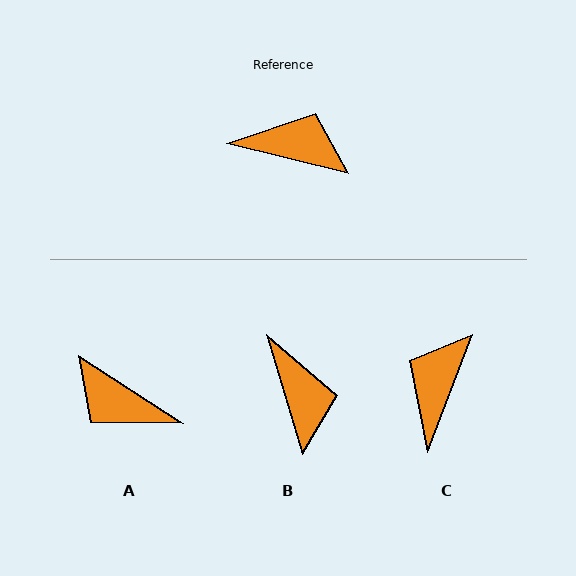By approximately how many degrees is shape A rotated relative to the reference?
Approximately 162 degrees counter-clockwise.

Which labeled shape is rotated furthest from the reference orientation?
A, about 162 degrees away.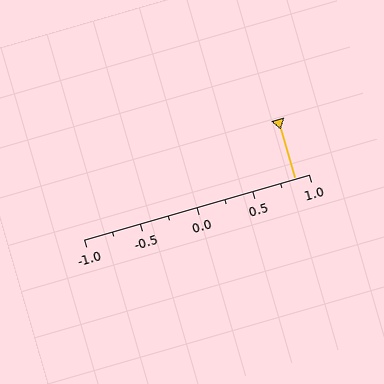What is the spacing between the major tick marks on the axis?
The major ticks are spaced 0.5 apart.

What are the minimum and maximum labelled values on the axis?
The axis runs from -1.0 to 1.0.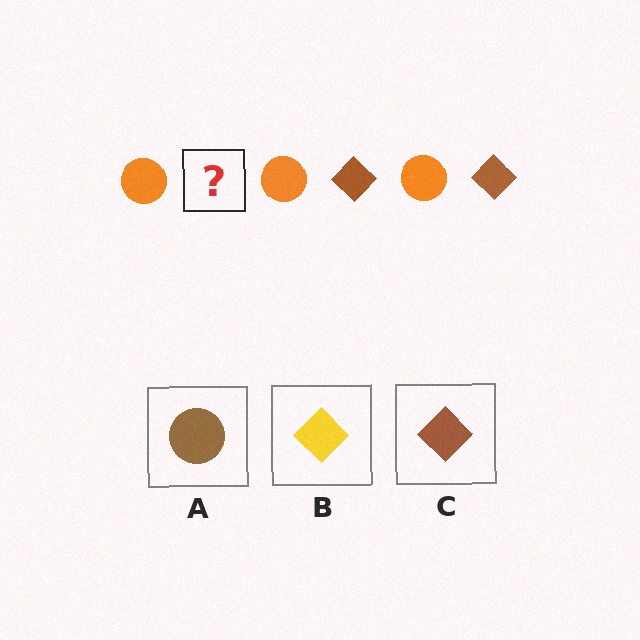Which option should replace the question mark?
Option C.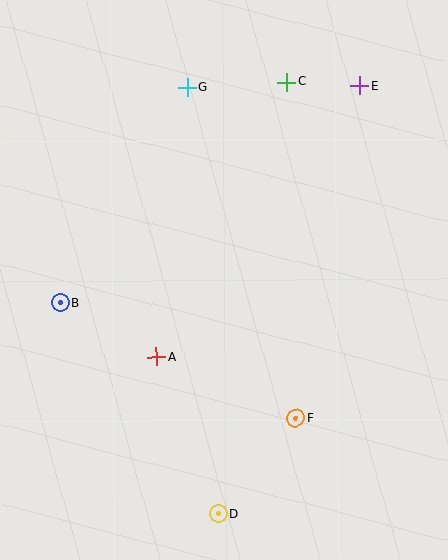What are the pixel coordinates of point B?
Point B is at (60, 303).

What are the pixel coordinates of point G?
Point G is at (187, 88).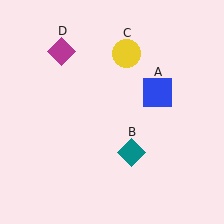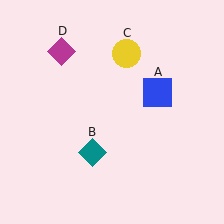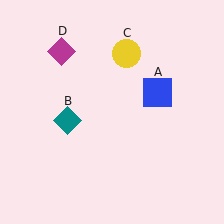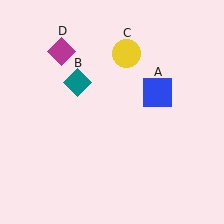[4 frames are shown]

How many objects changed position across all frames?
1 object changed position: teal diamond (object B).